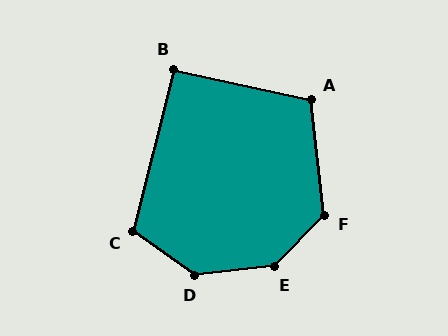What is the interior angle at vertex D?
Approximately 139 degrees (obtuse).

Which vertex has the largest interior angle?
E, at approximately 140 degrees.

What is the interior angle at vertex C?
Approximately 111 degrees (obtuse).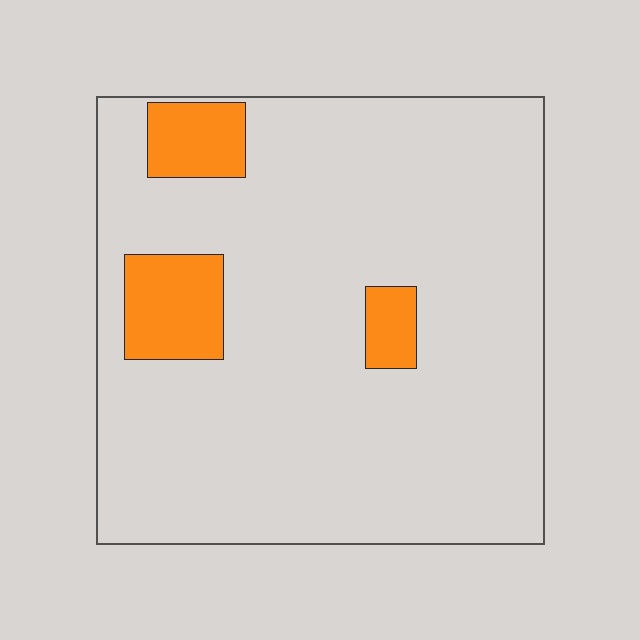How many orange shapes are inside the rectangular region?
3.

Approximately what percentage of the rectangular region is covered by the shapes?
Approximately 10%.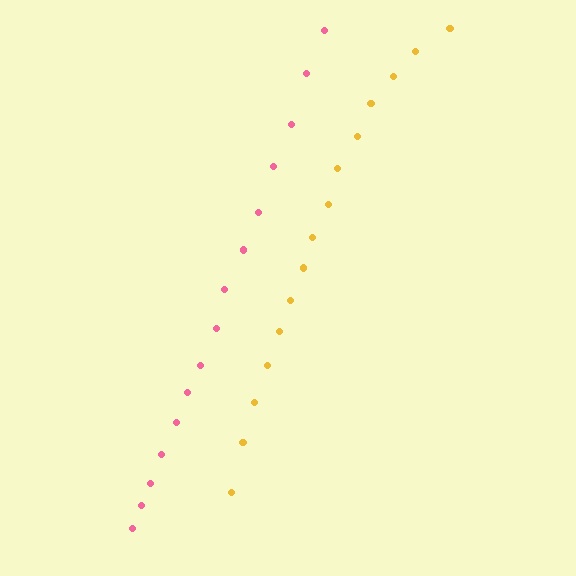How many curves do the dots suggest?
There are 2 distinct paths.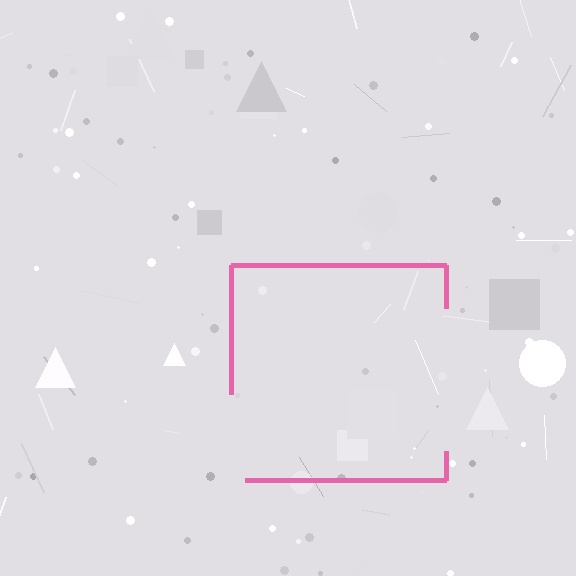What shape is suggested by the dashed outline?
The dashed outline suggests a square.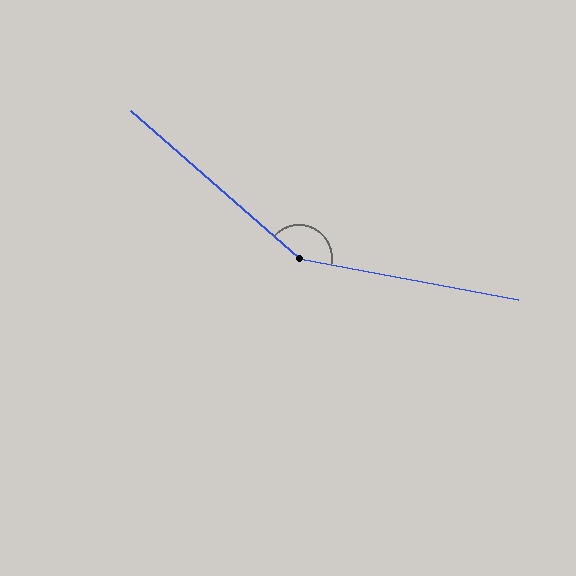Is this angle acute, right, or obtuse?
It is obtuse.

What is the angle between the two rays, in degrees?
Approximately 150 degrees.